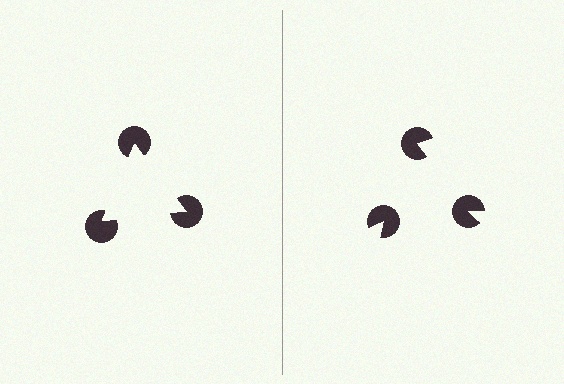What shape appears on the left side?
An illusory triangle.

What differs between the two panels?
The pac-man discs are positioned identically on both sides; only the wedge orientations differ. On the left they align to a triangle; on the right they are misaligned.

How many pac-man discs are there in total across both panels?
6 — 3 on each side.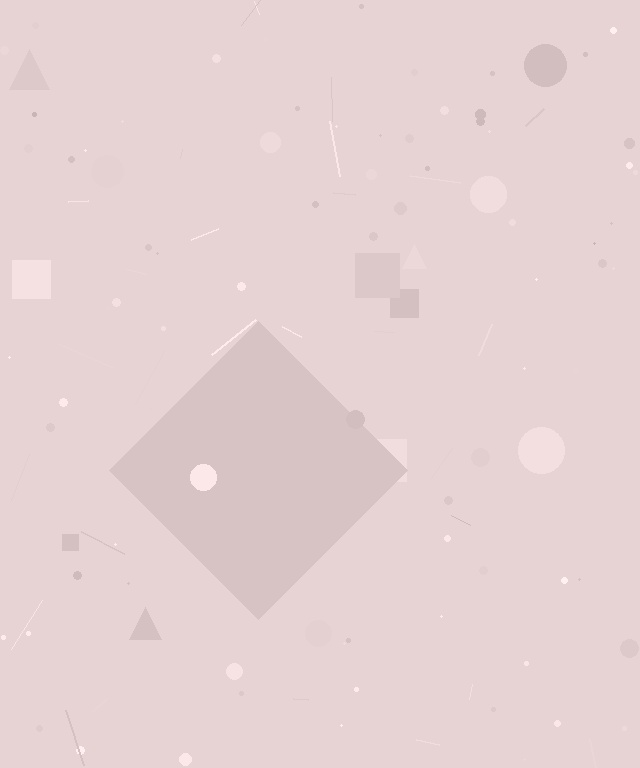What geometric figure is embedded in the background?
A diamond is embedded in the background.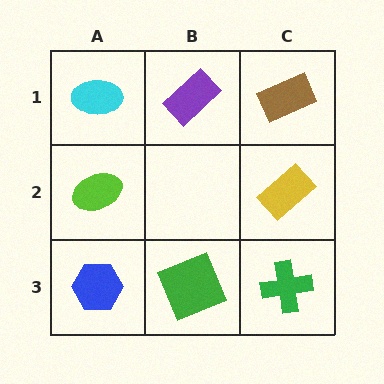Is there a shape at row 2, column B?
No, that cell is empty.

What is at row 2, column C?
A yellow rectangle.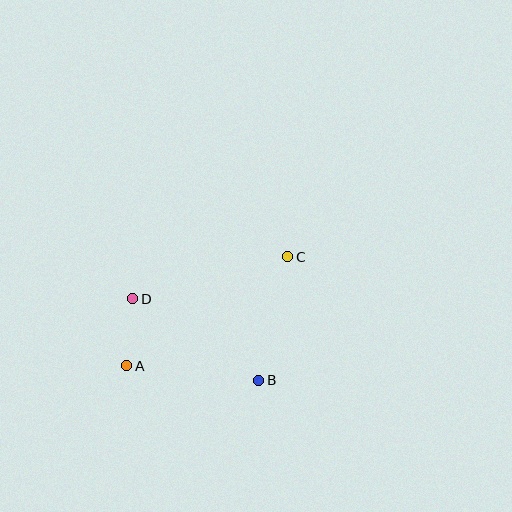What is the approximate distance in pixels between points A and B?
The distance between A and B is approximately 133 pixels.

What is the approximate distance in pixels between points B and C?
The distance between B and C is approximately 127 pixels.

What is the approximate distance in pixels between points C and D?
The distance between C and D is approximately 160 pixels.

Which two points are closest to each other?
Points A and D are closest to each other.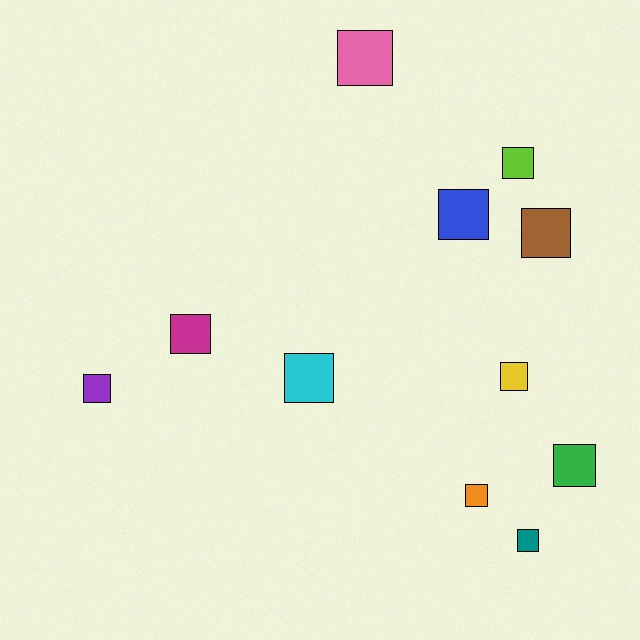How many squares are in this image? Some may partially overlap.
There are 11 squares.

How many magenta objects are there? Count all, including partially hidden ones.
There is 1 magenta object.